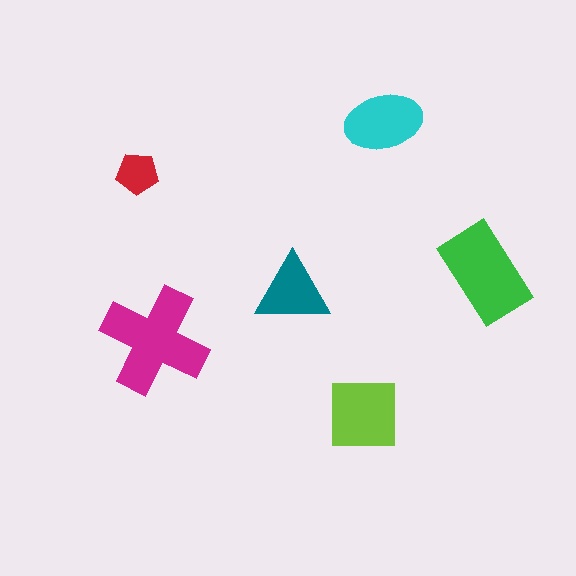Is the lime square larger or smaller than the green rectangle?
Smaller.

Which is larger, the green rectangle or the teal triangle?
The green rectangle.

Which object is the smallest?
The red pentagon.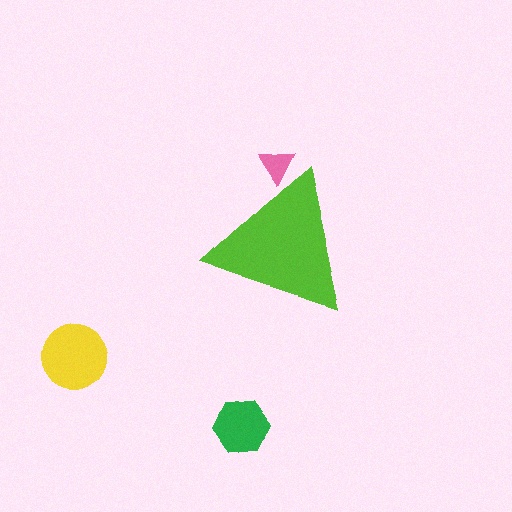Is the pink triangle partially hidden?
Yes, the pink triangle is partially hidden behind the lime triangle.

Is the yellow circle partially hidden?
No, the yellow circle is fully visible.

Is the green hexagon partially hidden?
No, the green hexagon is fully visible.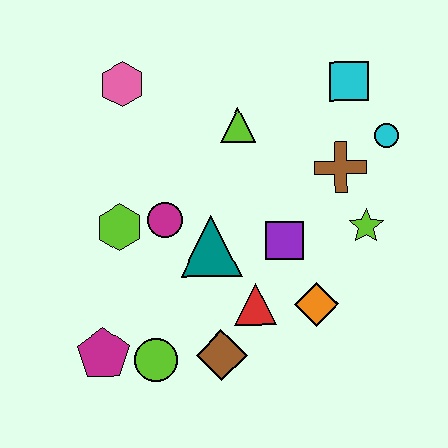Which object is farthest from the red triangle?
The pink hexagon is farthest from the red triangle.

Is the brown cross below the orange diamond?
No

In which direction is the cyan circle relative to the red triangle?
The cyan circle is above the red triangle.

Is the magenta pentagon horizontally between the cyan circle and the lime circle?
No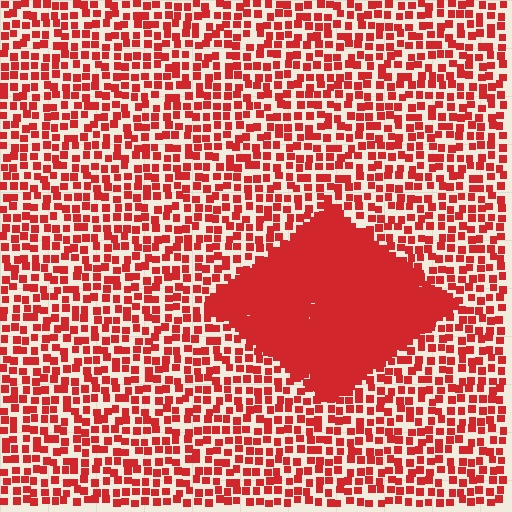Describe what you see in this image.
The image contains small red elements arranged at two different densities. A diamond-shaped region is visible where the elements are more densely packed than the surrounding area.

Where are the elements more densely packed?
The elements are more densely packed inside the diamond boundary.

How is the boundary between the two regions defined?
The boundary is defined by a change in element density (approximately 3.1x ratio). All elements are the same color, size, and shape.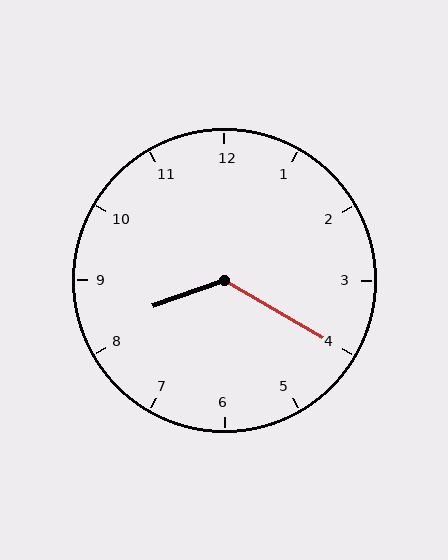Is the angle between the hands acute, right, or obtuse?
It is obtuse.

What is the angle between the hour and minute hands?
Approximately 130 degrees.